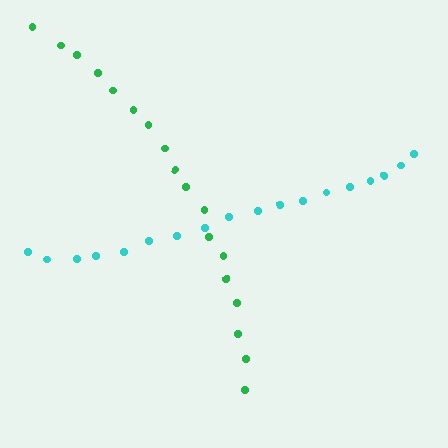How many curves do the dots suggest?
There are 2 distinct paths.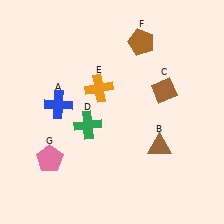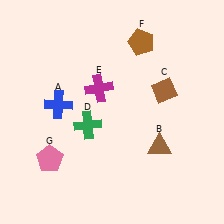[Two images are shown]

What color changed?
The cross (E) changed from orange in Image 1 to magenta in Image 2.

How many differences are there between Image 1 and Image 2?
There is 1 difference between the two images.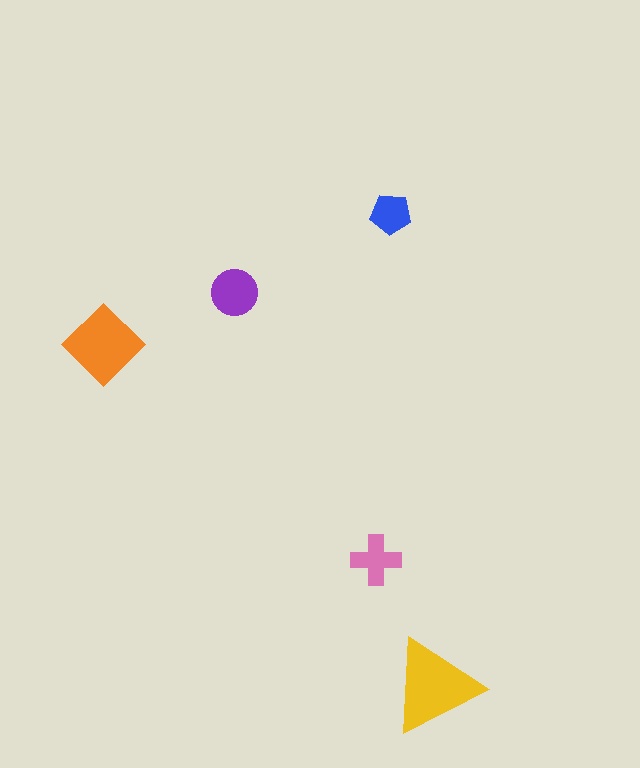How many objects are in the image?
There are 5 objects in the image.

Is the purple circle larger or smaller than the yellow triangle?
Smaller.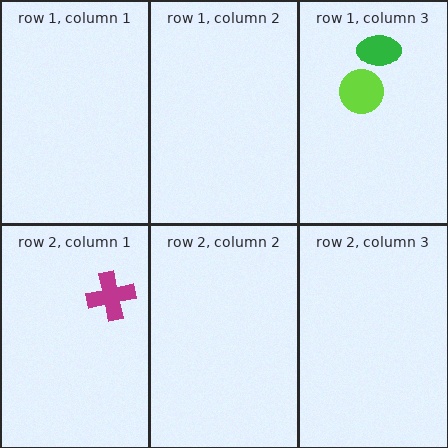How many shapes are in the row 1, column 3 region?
2.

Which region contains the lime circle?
The row 1, column 3 region.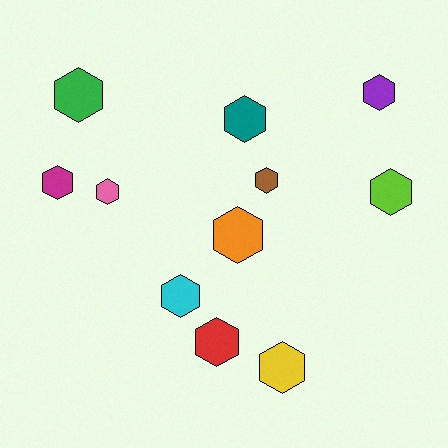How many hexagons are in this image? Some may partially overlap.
There are 11 hexagons.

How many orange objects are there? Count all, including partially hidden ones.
There is 1 orange object.